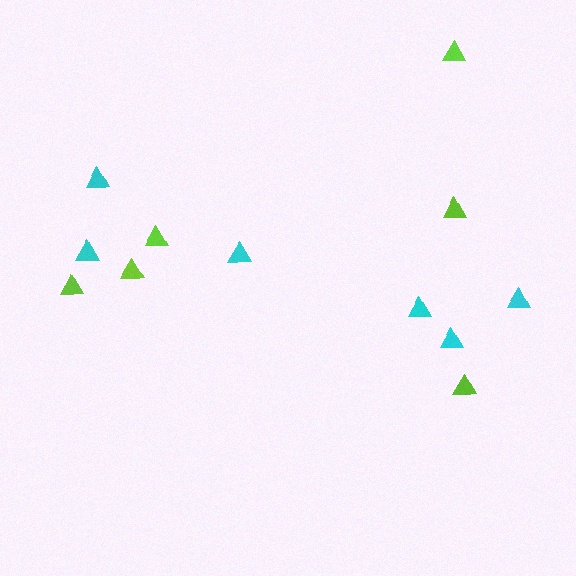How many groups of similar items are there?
There are 2 groups: one group of lime triangles (6) and one group of cyan triangles (6).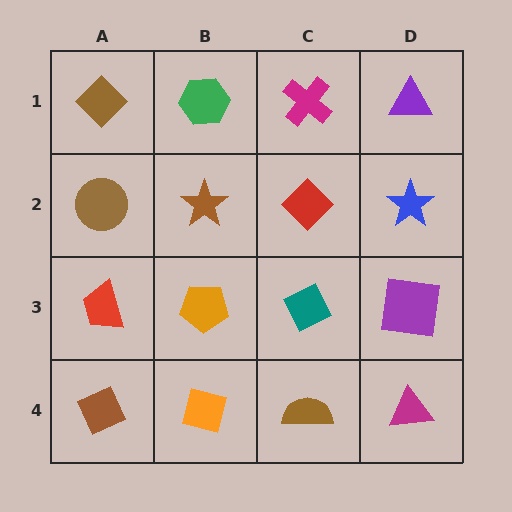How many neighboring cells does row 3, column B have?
4.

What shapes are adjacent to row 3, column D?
A blue star (row 2, column D), a magenta triangle (row 4, column D), a teal diamond (row 3, column C).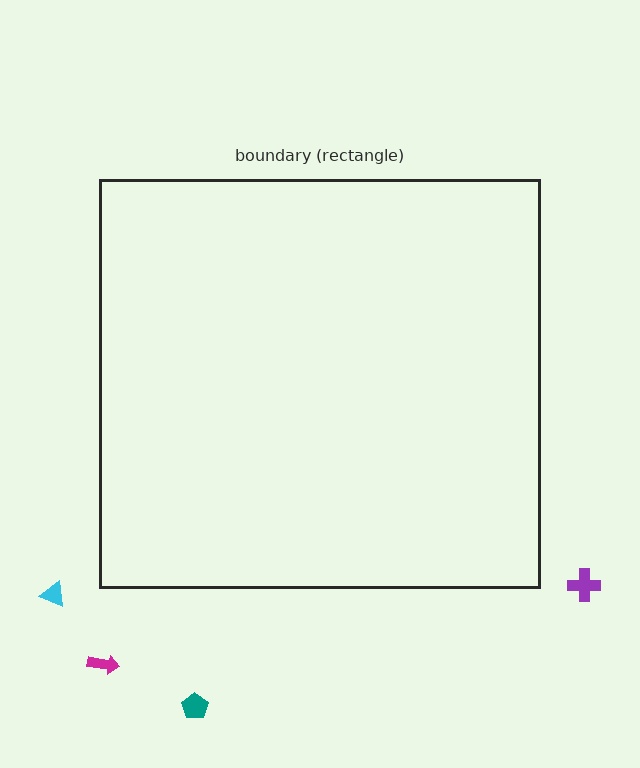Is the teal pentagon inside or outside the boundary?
Outside.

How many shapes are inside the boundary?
0 inside, 4 outside.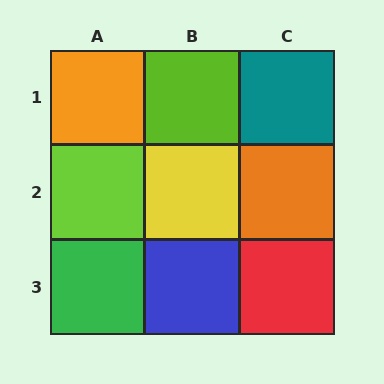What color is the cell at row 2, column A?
Lime.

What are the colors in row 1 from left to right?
Orange, lime, teal.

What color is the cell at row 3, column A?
Green.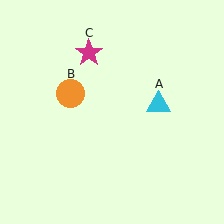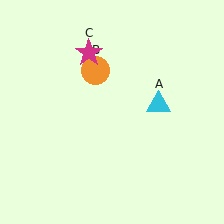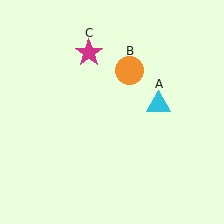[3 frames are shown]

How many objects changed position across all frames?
1 object changed position: orange circle (object B).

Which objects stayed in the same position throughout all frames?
Cyan triangle (object A) and magenta star (object C) remained stationary.